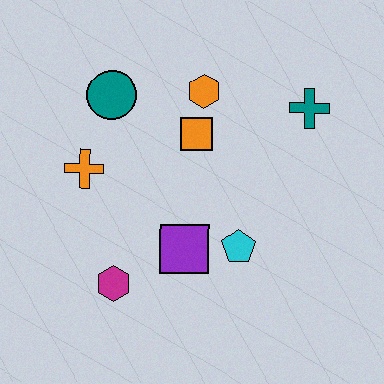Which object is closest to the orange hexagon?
The orange square is closest to the orange hexagon.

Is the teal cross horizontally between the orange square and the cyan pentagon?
No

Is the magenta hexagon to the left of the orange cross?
No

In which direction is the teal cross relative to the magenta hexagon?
The teal cross is to the right of the magenta hexagon.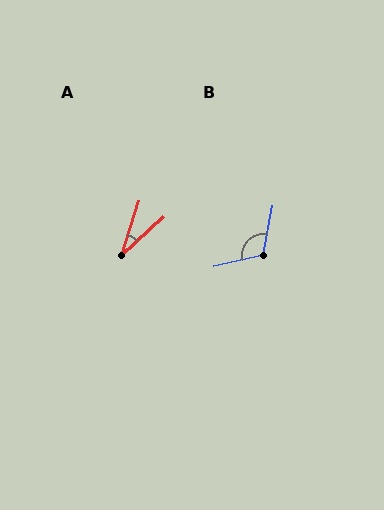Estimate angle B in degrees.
Approximately 114 degrees.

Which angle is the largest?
B, at approximately 114 degrees.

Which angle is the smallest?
A, at approximately 30 degrees.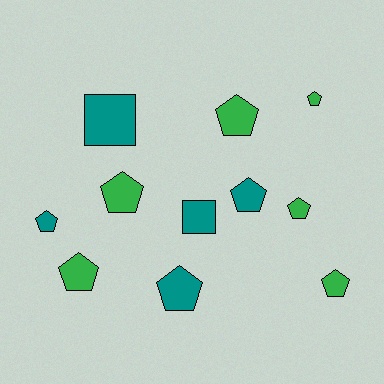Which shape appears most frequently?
Pentagon, with 9 objects.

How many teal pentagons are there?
There are 3 teal pentagons.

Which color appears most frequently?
Green, with 6 objects.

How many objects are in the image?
There are 11 objects.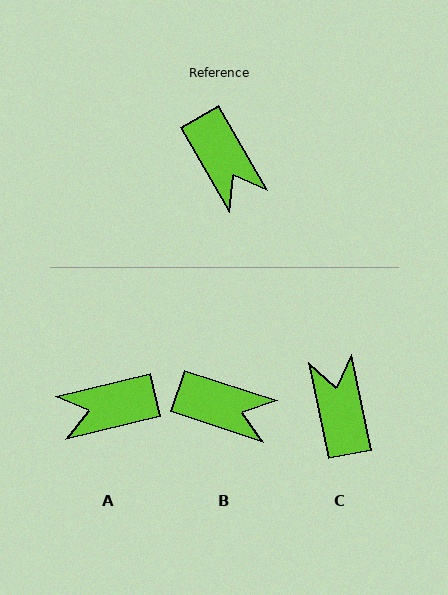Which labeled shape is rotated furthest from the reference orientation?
C, about 161 degrees away.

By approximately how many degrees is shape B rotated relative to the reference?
Approximately 42 degrees counter-clockwise.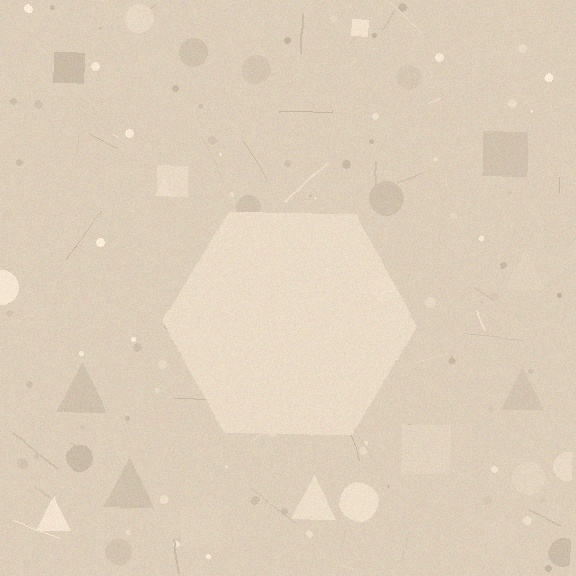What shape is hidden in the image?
A hexagon is hidden in the image.